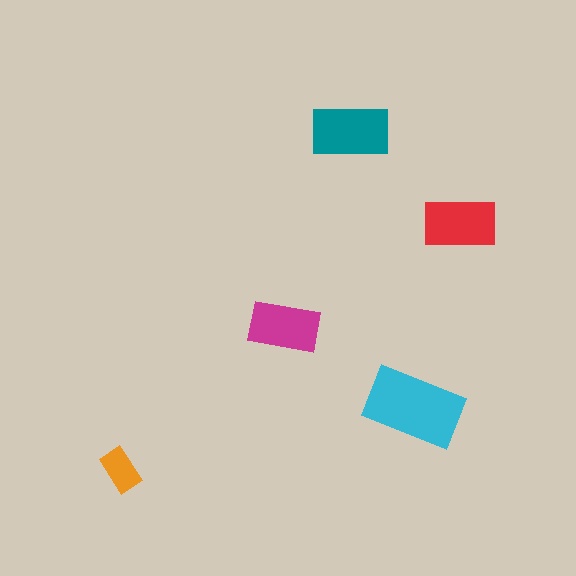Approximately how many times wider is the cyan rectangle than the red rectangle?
About 1.5 times wider.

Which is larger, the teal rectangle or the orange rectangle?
The teal one.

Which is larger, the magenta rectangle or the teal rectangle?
The teal one.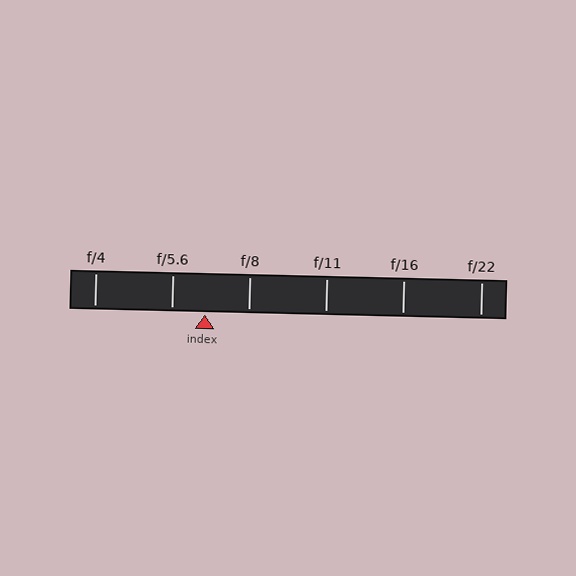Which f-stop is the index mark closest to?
The index mark is closest to f/5.6.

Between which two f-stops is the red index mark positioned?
The index mark is between f/5.6 and f/8.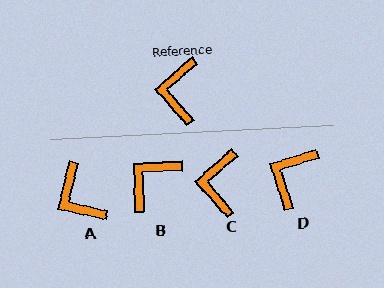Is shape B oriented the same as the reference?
No, it is off by about 39 degrees.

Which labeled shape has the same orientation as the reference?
C.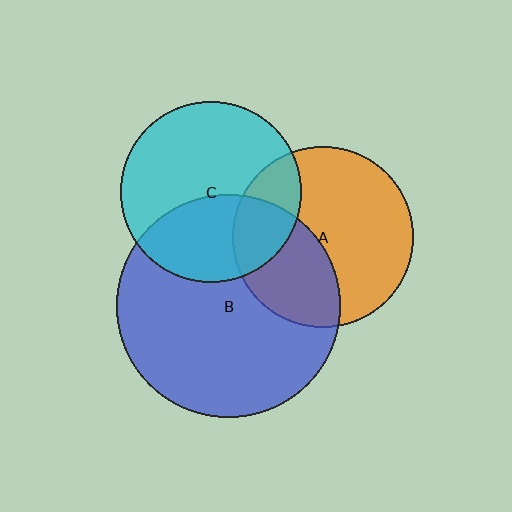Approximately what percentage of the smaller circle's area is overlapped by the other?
Approximately 40%.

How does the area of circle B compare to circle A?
Approximately 1.5 times.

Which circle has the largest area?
Circle B (blue).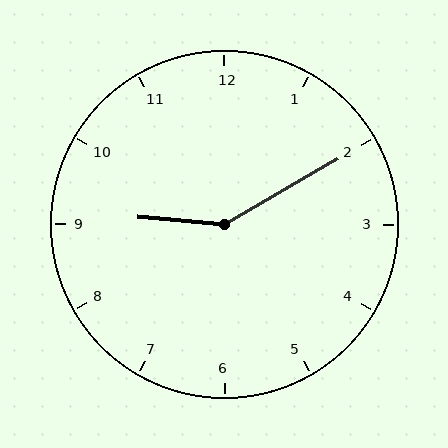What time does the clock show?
9:10.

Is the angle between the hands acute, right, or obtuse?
It is obtuse.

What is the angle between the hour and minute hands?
Approximately 145 degrees.